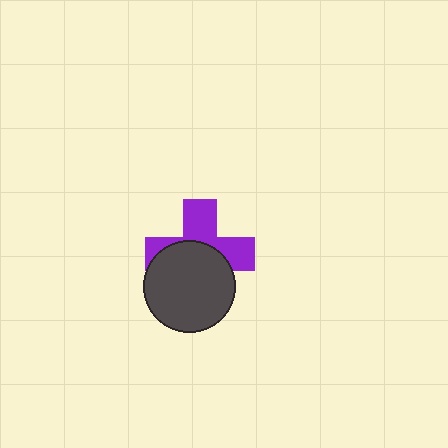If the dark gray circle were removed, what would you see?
You would see the complete purple cross.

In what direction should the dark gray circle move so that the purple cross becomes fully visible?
The dark gray circle should move down. That is the shortest direction to clear the overlap and leave the purple cross fully visible.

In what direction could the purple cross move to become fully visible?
The purple cross could move up. That would shift it out from behind the dark gray circle entirely.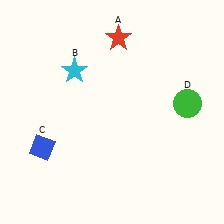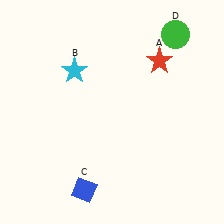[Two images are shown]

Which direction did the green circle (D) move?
The green circle (D) moved up.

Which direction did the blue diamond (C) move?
The blue diamond (C) moved down.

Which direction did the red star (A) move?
The red star (A) moved right.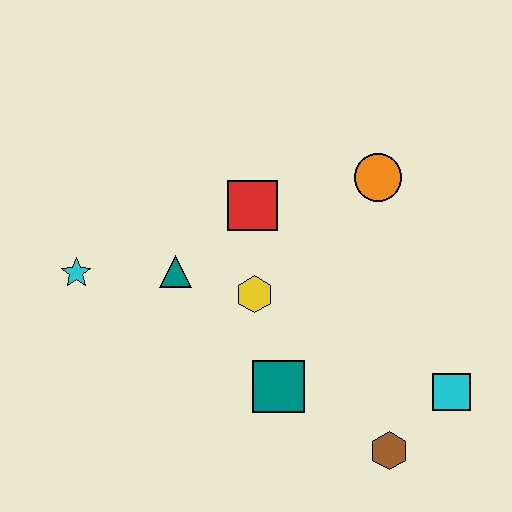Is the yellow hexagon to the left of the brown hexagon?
Yes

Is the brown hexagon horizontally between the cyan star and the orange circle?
No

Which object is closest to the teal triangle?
The yellow hexagon is closest to the teal triangle.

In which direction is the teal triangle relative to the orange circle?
The teal triangle is to the left of the orange circle.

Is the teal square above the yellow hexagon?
No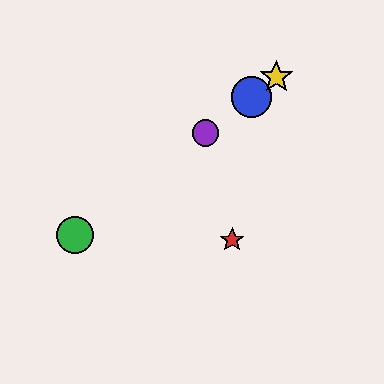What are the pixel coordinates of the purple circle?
The purple circle is at (206, 133).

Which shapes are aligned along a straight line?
The blue circle, the green circle, the yellow star, the purple circle are aligned along a straight line.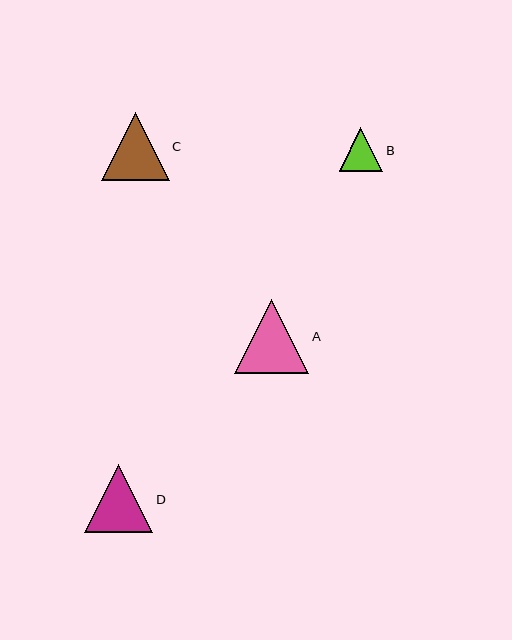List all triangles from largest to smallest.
From largest to smallest: A, D, C, B.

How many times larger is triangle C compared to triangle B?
Triangle C is approximately 1.5 times the size of triangle B.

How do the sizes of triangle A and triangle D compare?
Triangle A and triangle D are approximately the same size.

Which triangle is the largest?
Triangle A is the largest with a size of approximately 75 pixels.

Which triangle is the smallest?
Triangle B is the smallest with a size of approximately 44 pixels.